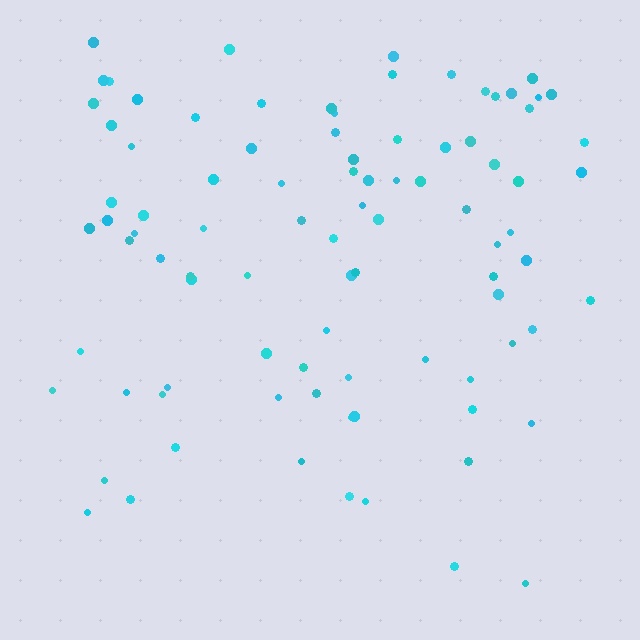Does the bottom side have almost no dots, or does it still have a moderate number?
Still a moderate number, just noticeably fewer than the top.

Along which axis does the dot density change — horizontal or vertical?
Vertical.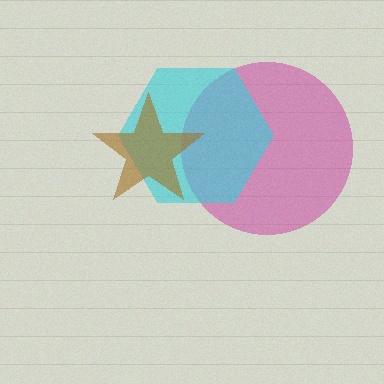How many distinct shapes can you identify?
There are 3 distinct shapes: a magenta circle, a cyan hexagon, a brown star.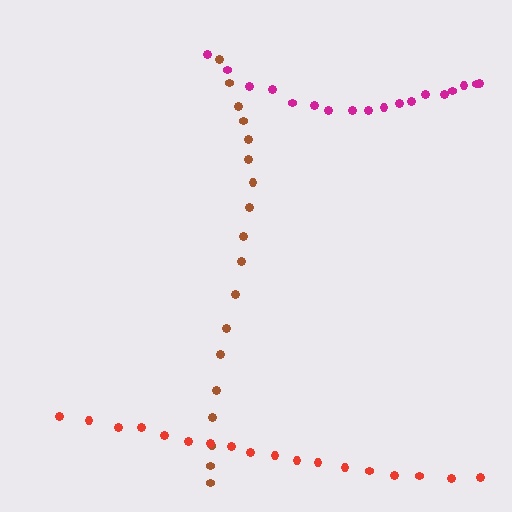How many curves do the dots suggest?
There are 3 distinct paths.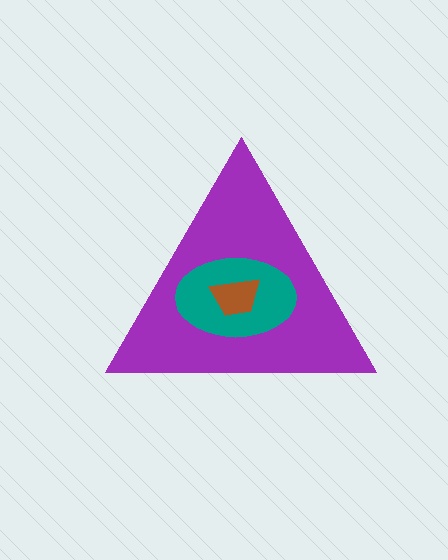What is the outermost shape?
The purple triangle.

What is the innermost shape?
The brown trapezoid.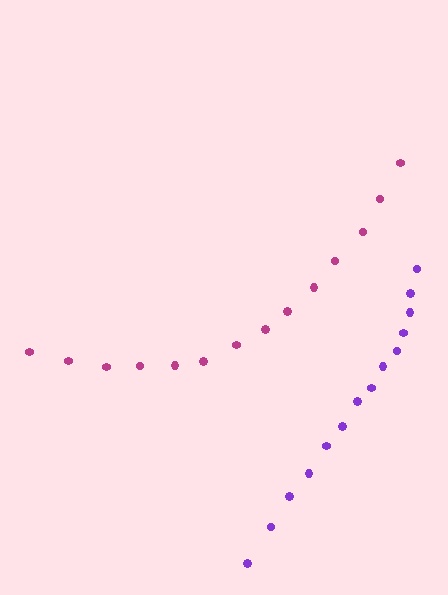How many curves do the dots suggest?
There are 2 distinct paths.